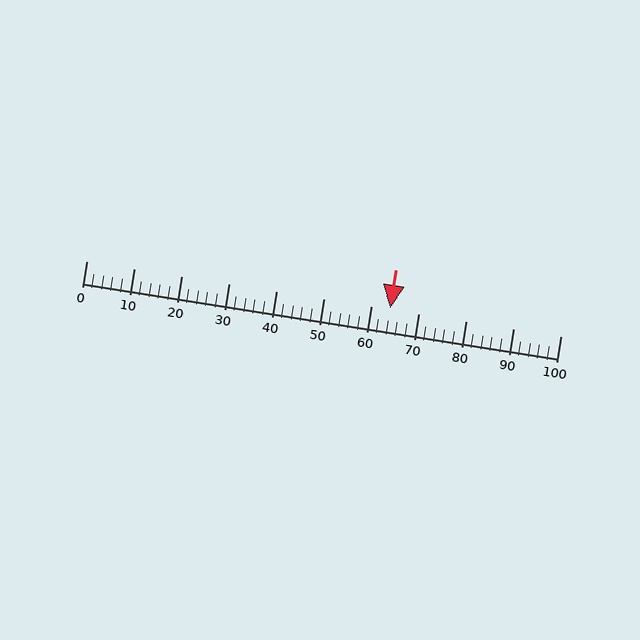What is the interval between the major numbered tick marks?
The major tick marks are spaced 10 units apart.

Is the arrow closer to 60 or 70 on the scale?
The arrow is closer to 60.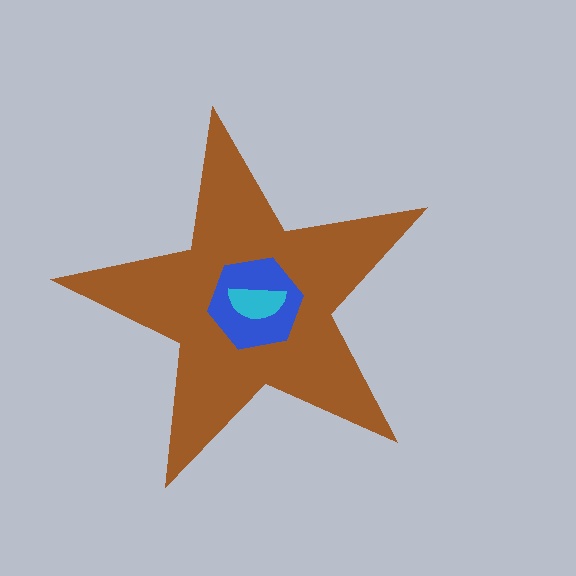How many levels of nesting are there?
3.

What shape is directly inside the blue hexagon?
The cyan semicircle.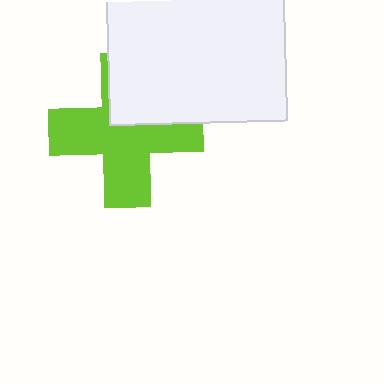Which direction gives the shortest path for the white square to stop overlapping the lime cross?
Moving up gives the shortest separation.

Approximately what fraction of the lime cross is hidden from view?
Roughly 31% of the lime cross is hidden behind the white square.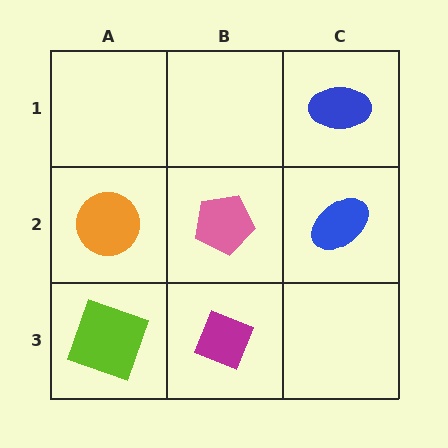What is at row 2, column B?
A pink pentagon.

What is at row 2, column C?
A blue ellipse.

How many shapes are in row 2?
3 shapes.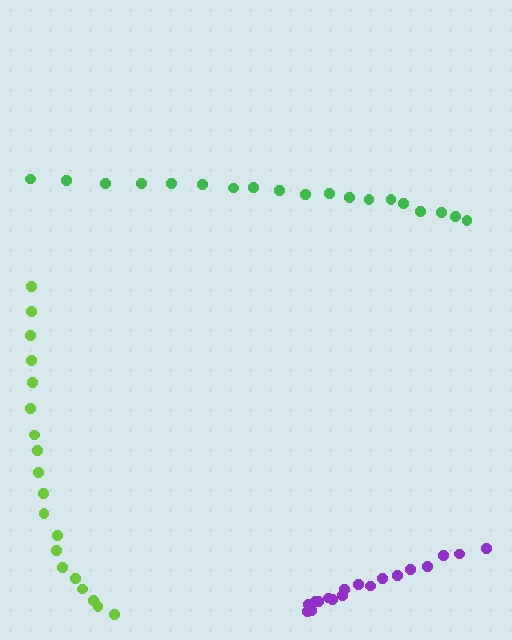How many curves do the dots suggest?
There are 3 distinct paths.